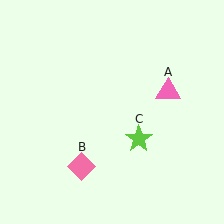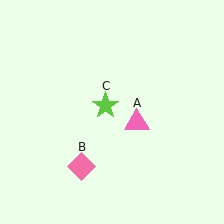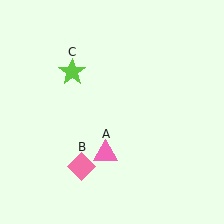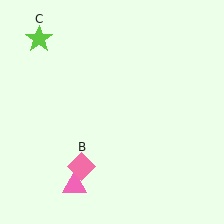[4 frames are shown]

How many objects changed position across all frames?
2 objects changed position: pink triangle (object A), lime star (object C).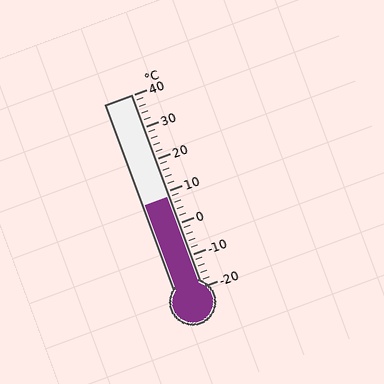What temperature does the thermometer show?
The thermometer shows approximately 8°C.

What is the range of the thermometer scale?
The thermometer scale ranges from -20°C to 40°C.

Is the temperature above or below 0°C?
The temperature is above 0°C.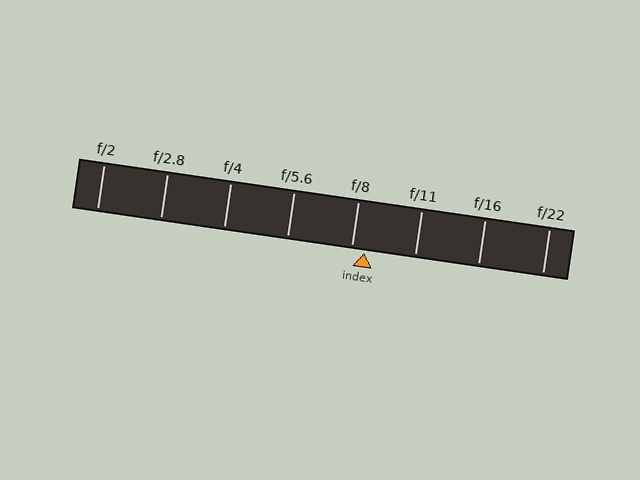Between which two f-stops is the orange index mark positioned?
The index mark is between f/8 and f/11.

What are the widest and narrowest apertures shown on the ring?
The widest aperture shown is f/2 and the narrowest is f/22.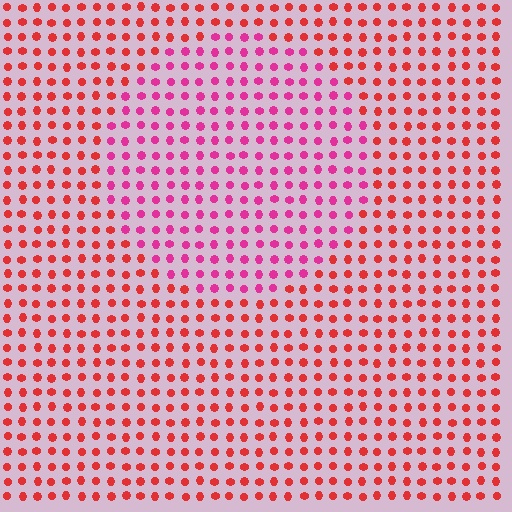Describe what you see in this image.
The image is filled with small red elements in a uniform arrangement. A circle-shaped region is visible where the elements are tinted to a slightly different hue, forming a subtle color boundary.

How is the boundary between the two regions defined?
The boundary is defined purely by a slight shift in hue (about 35 degrees). Spacing, size, and orientation are identical on both sides.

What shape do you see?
I see a circle.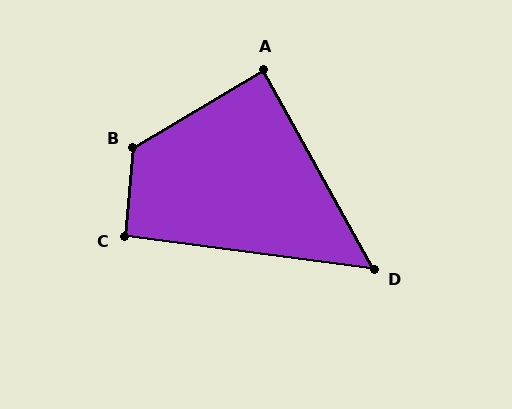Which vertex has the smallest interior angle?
D, at approximately 54 degrees.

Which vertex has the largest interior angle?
B, at approximately 126 degrees.